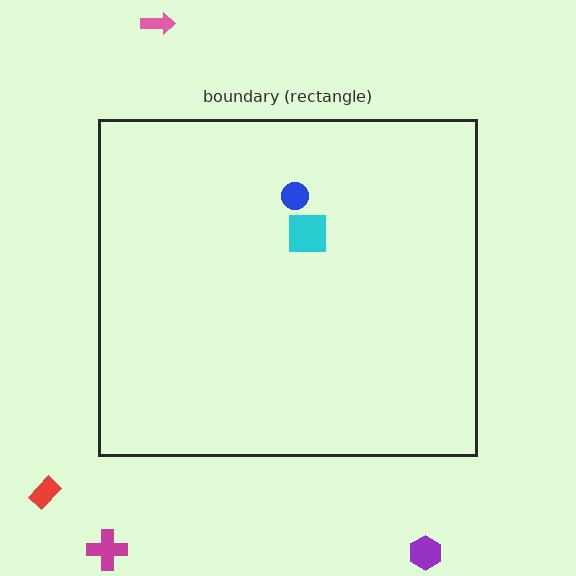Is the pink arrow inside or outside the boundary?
Outside.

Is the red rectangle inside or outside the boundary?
Outside.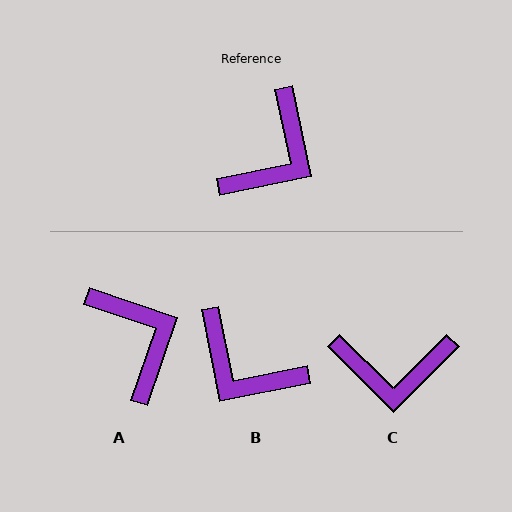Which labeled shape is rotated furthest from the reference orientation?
B, about 90 degrees away.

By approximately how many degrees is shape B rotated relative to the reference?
Approximately 90 degrees clockwise.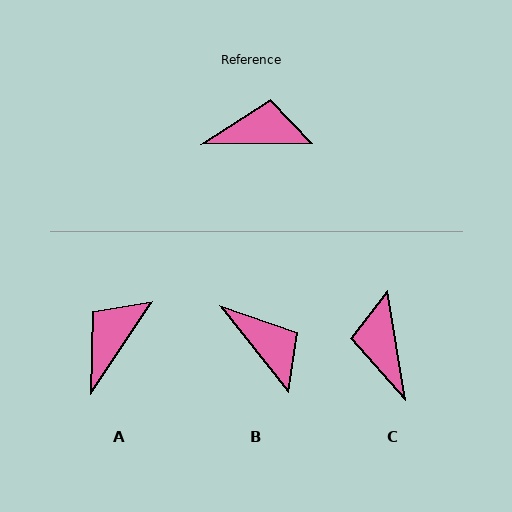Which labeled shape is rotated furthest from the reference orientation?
C, about 100 degrees away.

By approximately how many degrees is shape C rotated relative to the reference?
Approximately 100 degrees counter-clockwise.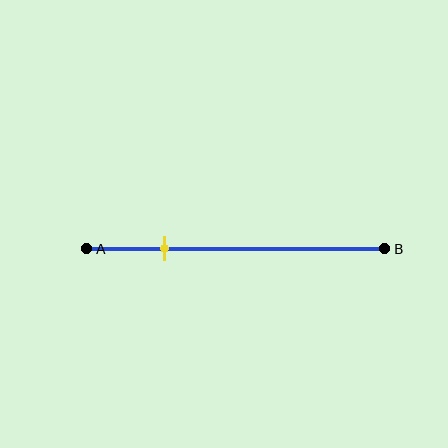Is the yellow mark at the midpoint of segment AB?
No, the mark is at about 25% from A, not at the 50% midpoint.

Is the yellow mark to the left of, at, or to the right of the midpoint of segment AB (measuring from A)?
The yellow mark is to the left of the midpoint of segment AB.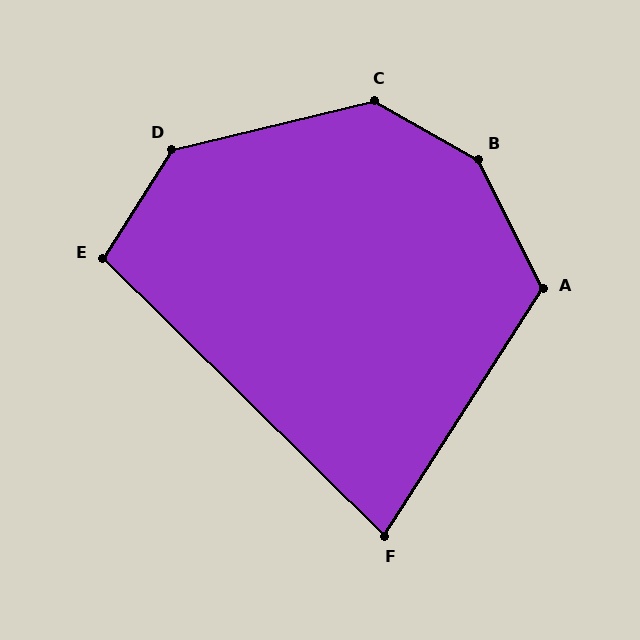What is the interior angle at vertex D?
Approximately 136 degrees (obtuse).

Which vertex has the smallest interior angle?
F, at approximately 78 degrees.